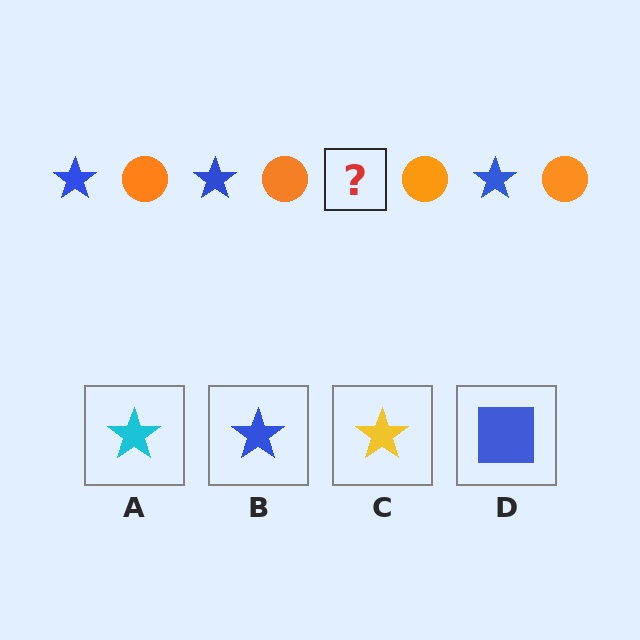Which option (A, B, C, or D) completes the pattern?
B.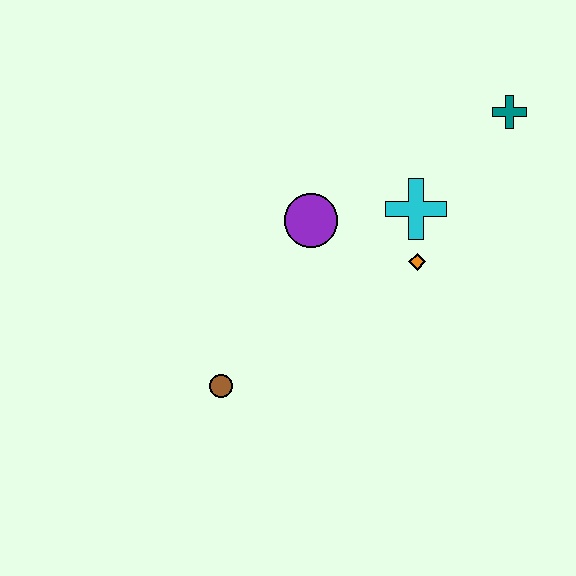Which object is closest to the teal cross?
The cyan cross is closest to the teal cross.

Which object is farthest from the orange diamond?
The brown circle is farthest from the orange diamond.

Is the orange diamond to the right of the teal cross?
No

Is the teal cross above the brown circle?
Yes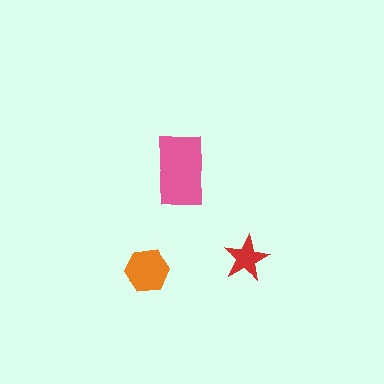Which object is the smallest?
The red star.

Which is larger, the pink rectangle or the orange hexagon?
The pink rectangle.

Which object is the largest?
The pink rectangle.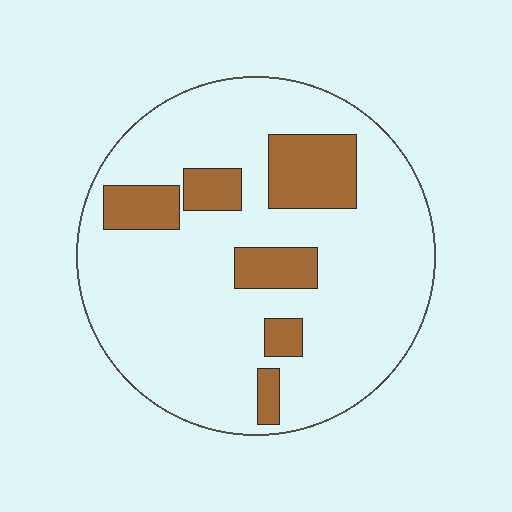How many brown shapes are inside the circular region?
6.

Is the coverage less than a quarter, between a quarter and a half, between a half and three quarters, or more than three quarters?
Less than a quarter.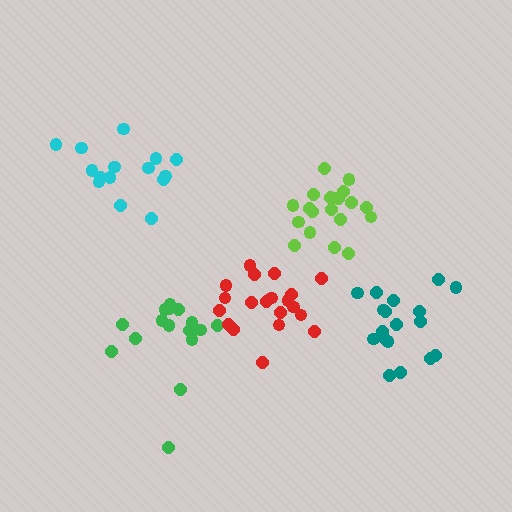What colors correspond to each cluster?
The clusters are colored: lime, green, red, teal, cyan.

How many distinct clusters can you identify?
There are 5 distinct clusters.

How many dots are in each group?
Group 1: 20 dots, Group 2: 16 dots, Group 3: 20 dots, Group 4: 18 dots, Group 5: 15 dots (89 total).